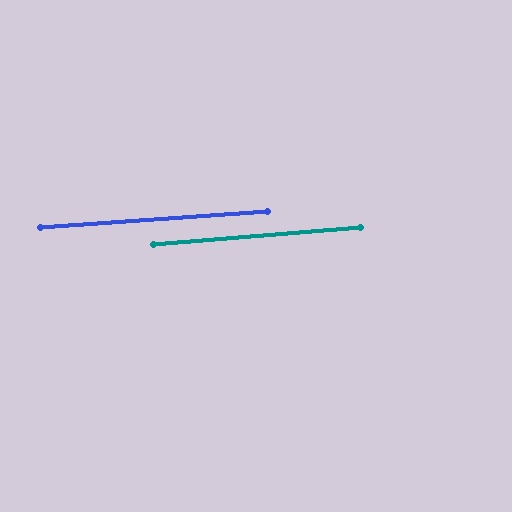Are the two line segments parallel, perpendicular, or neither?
Parallel — their directions differ by only 0.4°.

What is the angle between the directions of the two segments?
Approximately 0 degrees.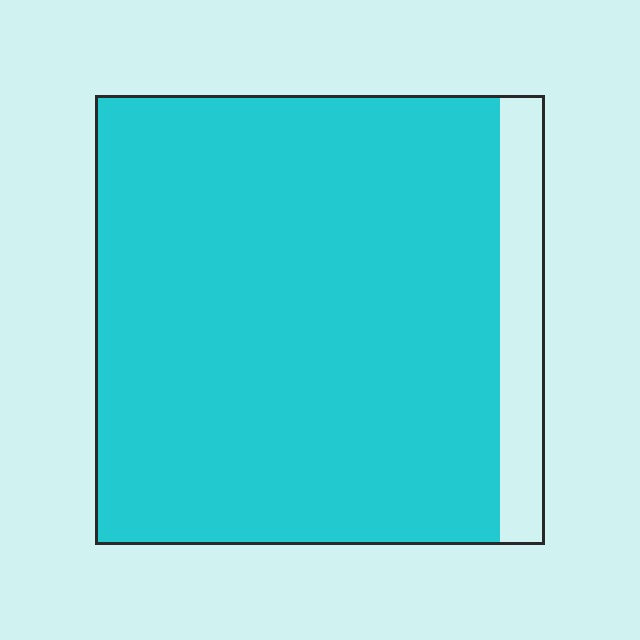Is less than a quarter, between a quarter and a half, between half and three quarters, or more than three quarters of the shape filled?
More than three quarters.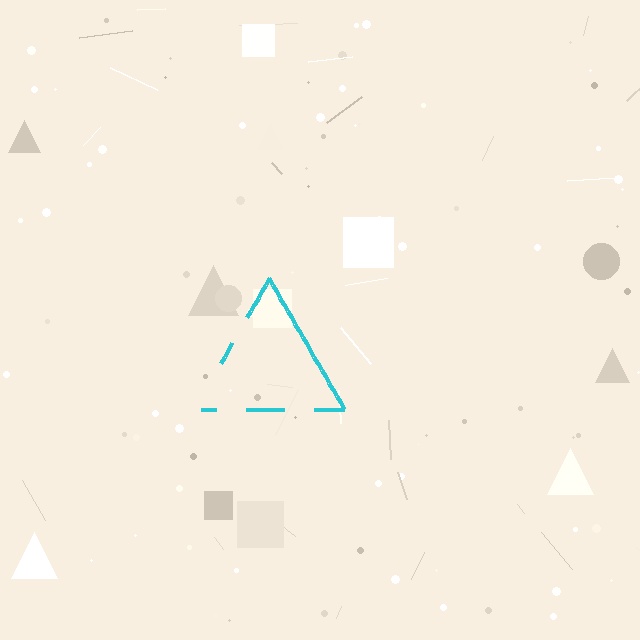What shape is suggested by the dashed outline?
The dashed outline suggests a triangle.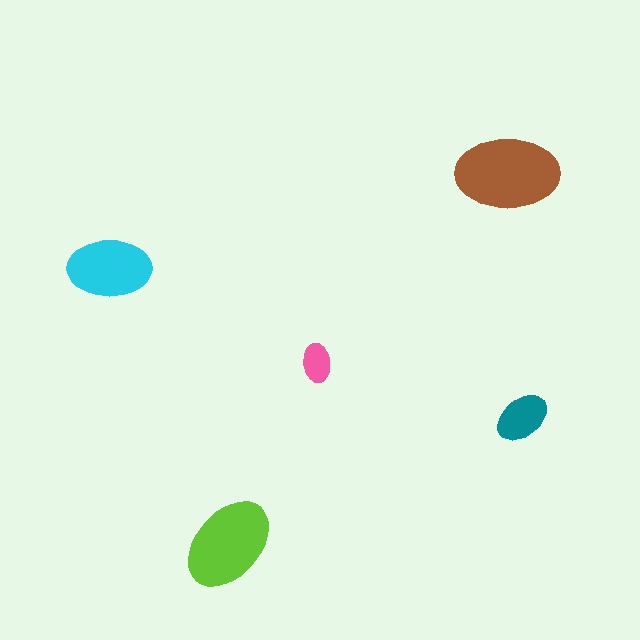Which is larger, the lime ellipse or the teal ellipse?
The lime one.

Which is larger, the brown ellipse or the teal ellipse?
The brown one.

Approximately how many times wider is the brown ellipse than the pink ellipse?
About 2.5 times wider.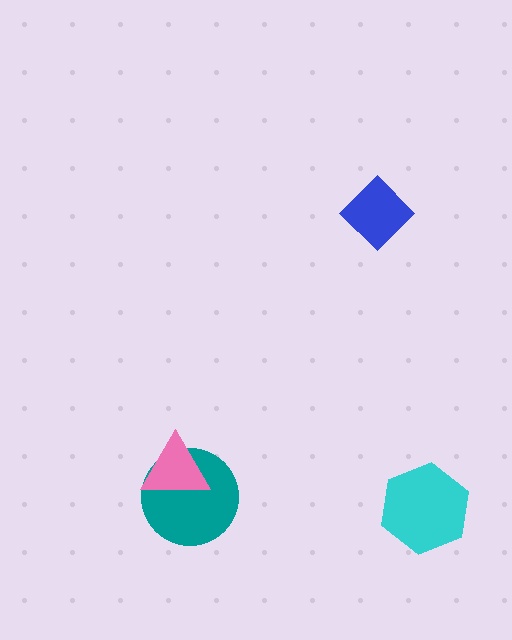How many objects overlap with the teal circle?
1 object overlaps with the teal circle.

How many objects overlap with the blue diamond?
0 objects overlap with the blue diamond.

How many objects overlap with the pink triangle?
1 object overlaps with the pink triangle.